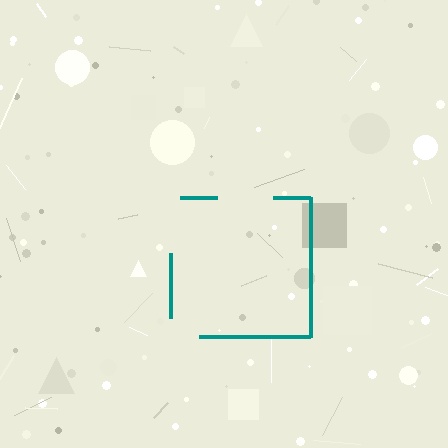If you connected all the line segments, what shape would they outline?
They would outline a square.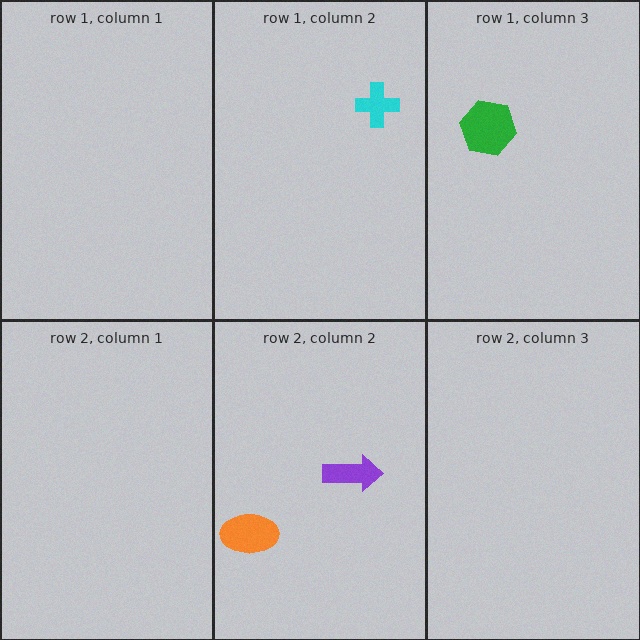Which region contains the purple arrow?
The row 2, column 2 region.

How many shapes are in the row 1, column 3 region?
1.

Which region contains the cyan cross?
The row 1, column 2 region.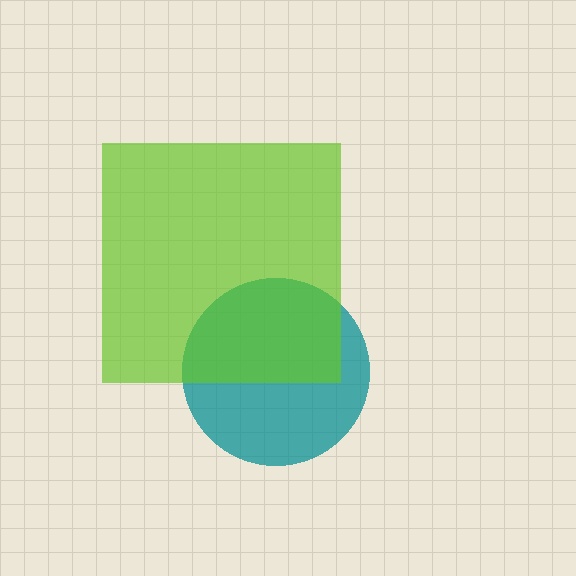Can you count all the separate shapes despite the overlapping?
Yes, there are 2 separate shapes.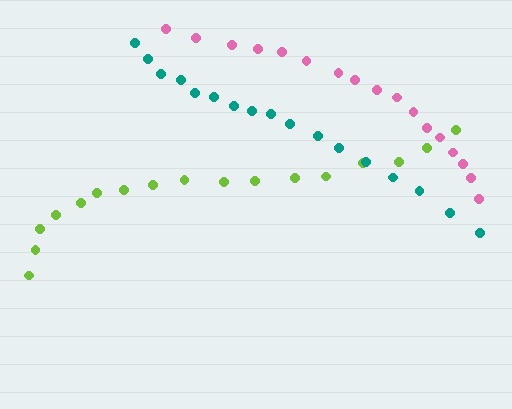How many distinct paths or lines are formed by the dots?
There are 3 distinct paths.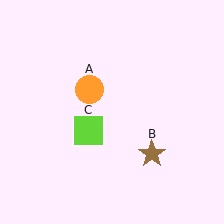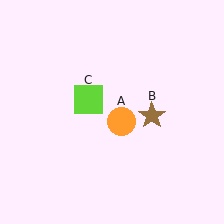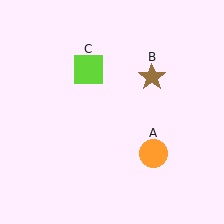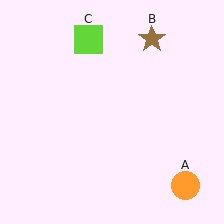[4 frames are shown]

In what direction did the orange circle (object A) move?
The orange circle (object A) moved down and to the right.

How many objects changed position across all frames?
3 objects changed position: orange circle (object A), brown star (object B), lime square (object C).